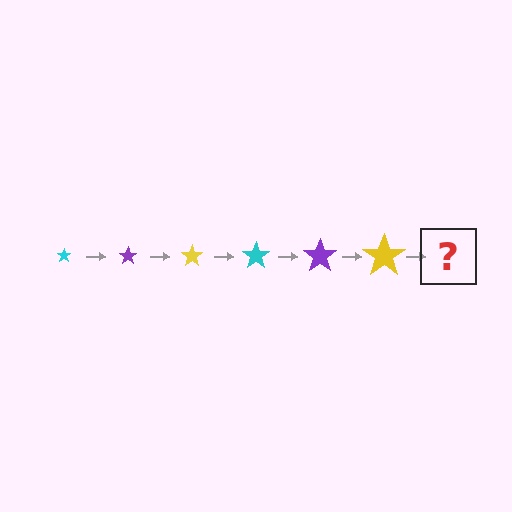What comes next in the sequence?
The next element should be a cyan star, larger than the previous one.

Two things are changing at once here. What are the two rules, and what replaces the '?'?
The two rules are that the star grows larger each step and the color cycles through cyan, purple, and yellow. The '?' should be a cyan star, larger than the previous one.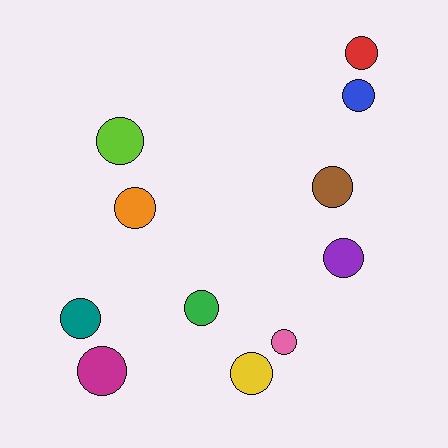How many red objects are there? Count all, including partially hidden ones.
There is 1 red object.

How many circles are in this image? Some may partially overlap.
There are 11 circles.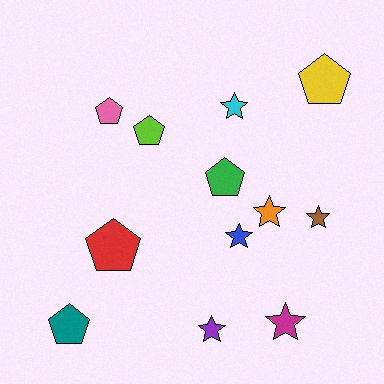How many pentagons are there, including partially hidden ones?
There are 6 pentagons.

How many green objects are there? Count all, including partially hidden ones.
There is 1 green object.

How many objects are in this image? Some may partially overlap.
There are 12 objects.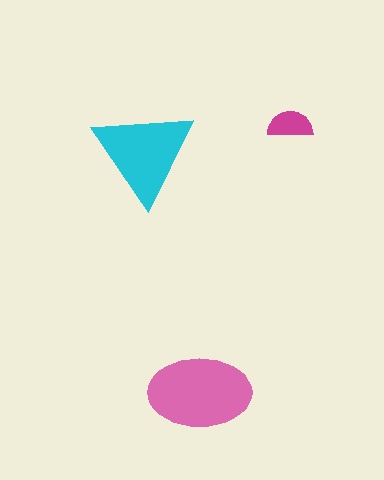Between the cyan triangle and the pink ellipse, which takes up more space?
The pink ellipse.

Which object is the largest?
The pink ellipse.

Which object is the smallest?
The magenta semicircle.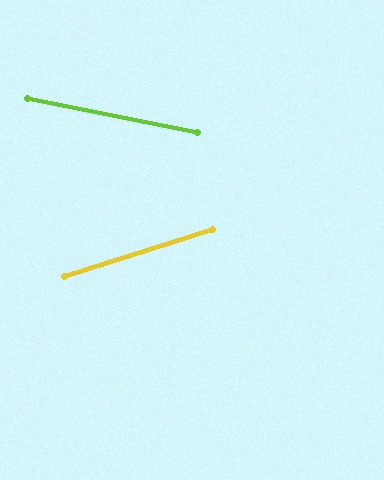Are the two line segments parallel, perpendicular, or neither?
Neither parallel nor perpendicular — they differ by about 29°.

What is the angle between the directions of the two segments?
Approximately 29 degrees.